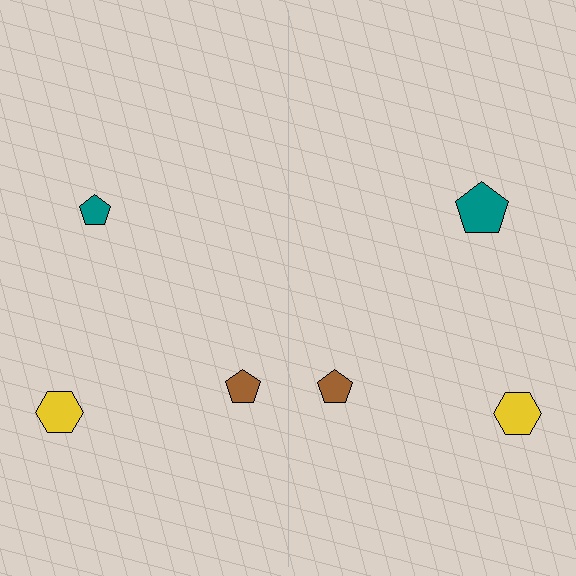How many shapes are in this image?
There are 6 shapes in this image.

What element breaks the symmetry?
The teal pentagon on the right side has a different size than its mirror counterpart.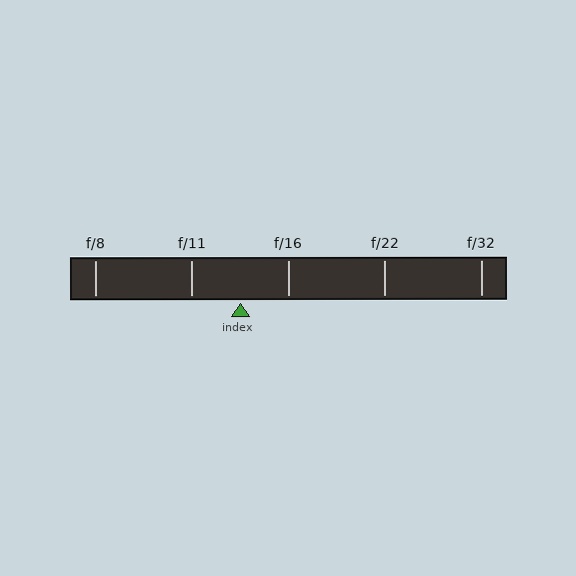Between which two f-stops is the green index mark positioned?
The index mark is between f/11 and f/16.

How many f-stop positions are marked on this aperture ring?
There are 5 f-stop positions marked.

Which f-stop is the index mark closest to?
The index mark is closest to f/16.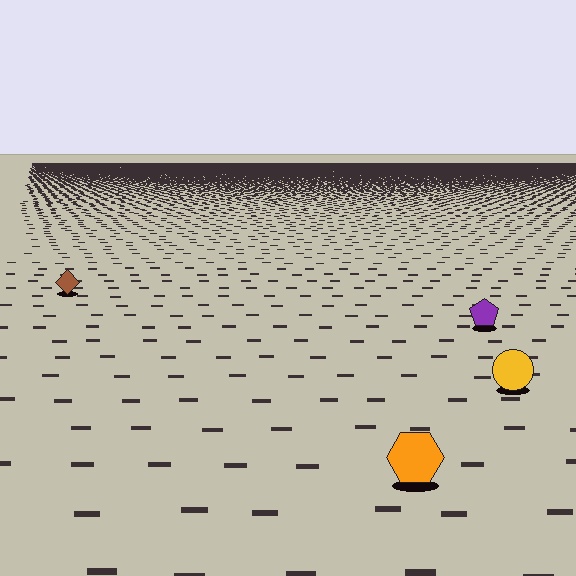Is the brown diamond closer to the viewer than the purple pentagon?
No. The purple pentagon is closer — you can tell from the texture gradient: the ground texture is coarser near it.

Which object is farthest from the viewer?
The brown diamond is farthest from the viewer. It appears smaller and the ground texture around it is denser.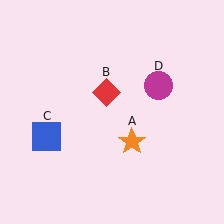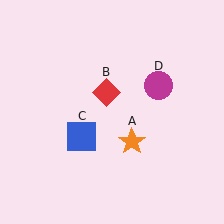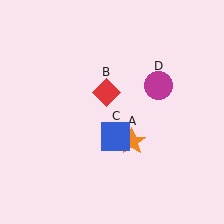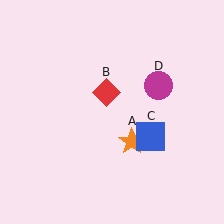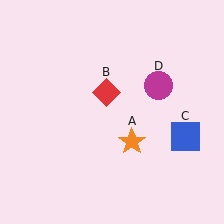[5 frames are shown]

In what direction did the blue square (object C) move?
The blue square (object C) moved right.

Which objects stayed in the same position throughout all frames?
Orange star (object A) and red diamond (object B) and magenta circle (object D) remained stationary.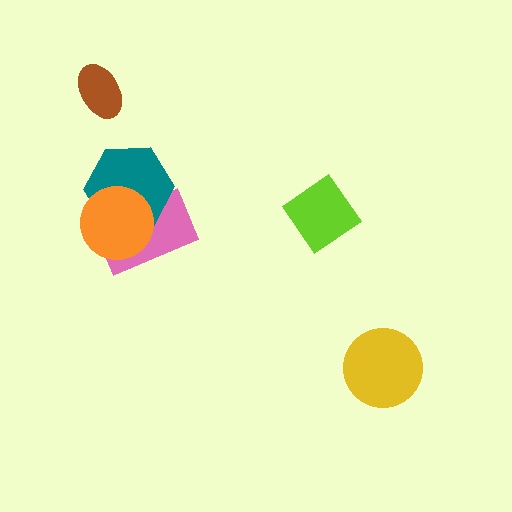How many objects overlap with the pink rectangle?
2 objects overlap with the pink rectangle.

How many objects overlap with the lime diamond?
0 objects overlap with the lime diamond.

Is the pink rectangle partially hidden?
Yes, it is partially covered by another shape.